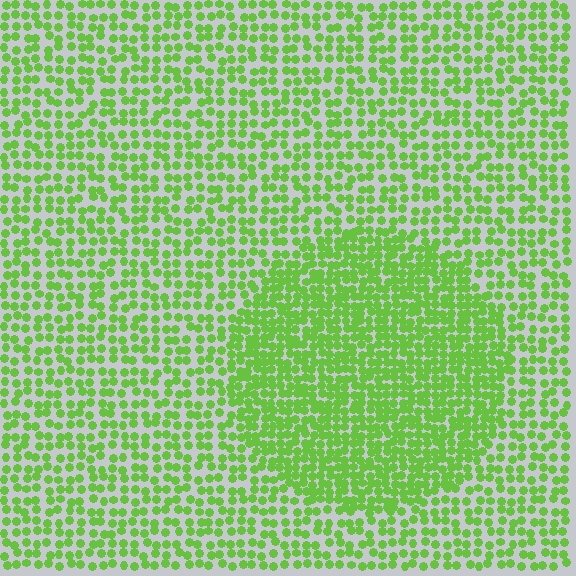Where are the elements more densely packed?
The elements are more densely packed inside the circle boundary.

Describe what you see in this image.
The image contains small lime elements arranged at two different densities. A circle-shaped region is visible where the elements are more densely packed than the surrounding area.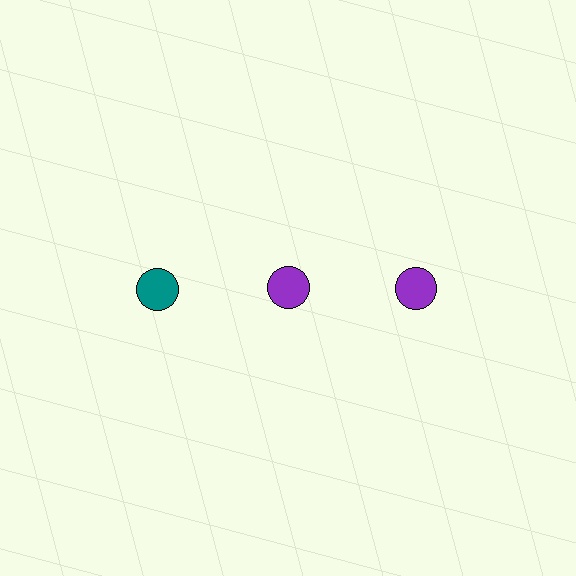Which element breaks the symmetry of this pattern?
The teal circle in the top row, leftmost column breaks the symmetry. All other shapes are purple circles.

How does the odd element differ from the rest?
It has a different color: teal instead of purple.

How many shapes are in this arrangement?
There are 3 shapes arranged in a grid pattern.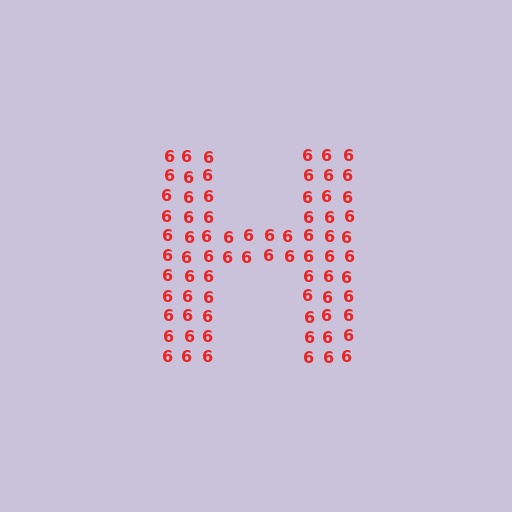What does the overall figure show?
The overall figure shows the letter H.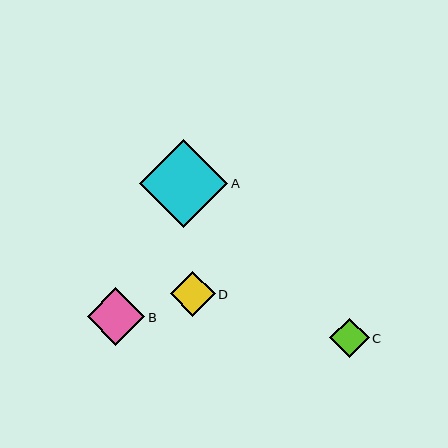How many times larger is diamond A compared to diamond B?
Diamond A is approximately 1.5 times the size of diamond B.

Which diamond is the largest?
Diamond A is the largest with a size of approximately 89 pixels.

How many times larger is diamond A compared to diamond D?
Diamond A is approximately 2.0 times the size of diamond D.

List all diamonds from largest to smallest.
From largest to smallest: A, B, D, C.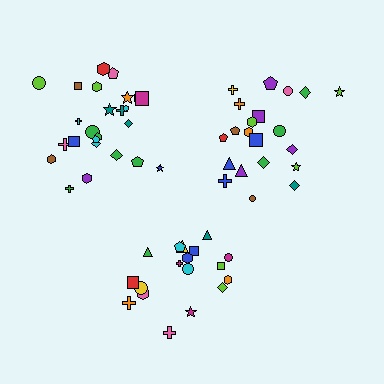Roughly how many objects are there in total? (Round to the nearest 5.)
Roughly 65 objects in total.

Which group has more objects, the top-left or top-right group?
The top-left group.